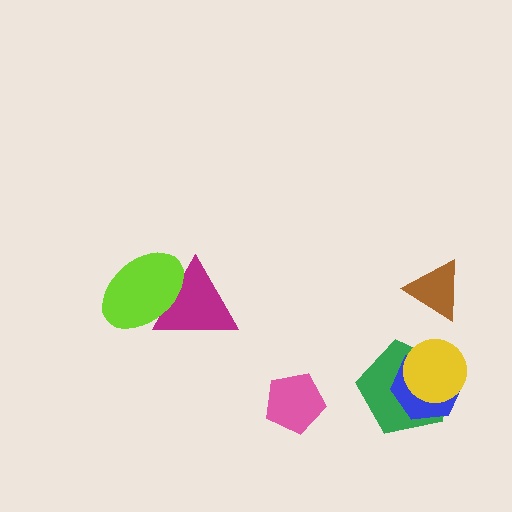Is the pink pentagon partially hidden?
No, no other shape covers it.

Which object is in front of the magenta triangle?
The lime ellipse is in front of the magenta triangle.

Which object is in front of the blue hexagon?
The yellow circle is in front of the blue hexagon.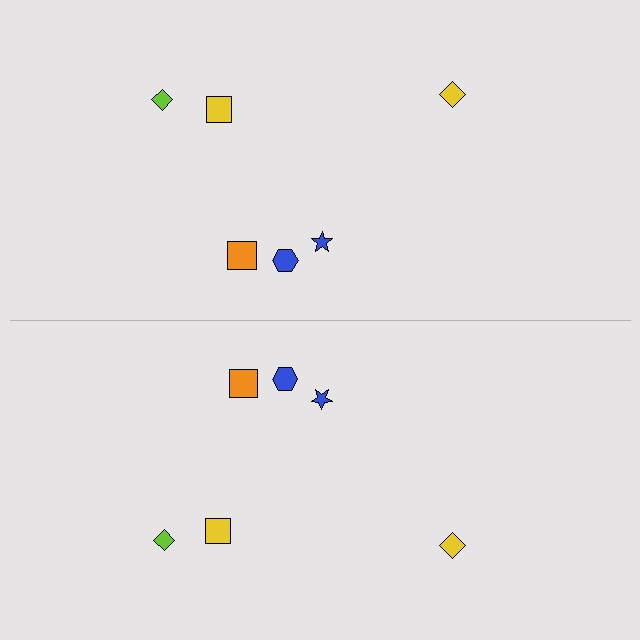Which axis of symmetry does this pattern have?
The pattern has a horizontal axis of symmetry running through the center of the image.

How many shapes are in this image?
There are 12 shapes in this image.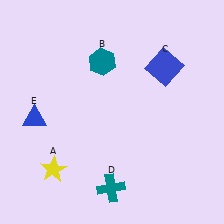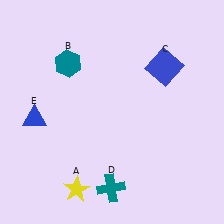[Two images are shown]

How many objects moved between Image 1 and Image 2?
2 objects moved between the two images.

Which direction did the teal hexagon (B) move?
The teal hexagon (B) moved left.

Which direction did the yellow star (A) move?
The yellow star (A) moved right.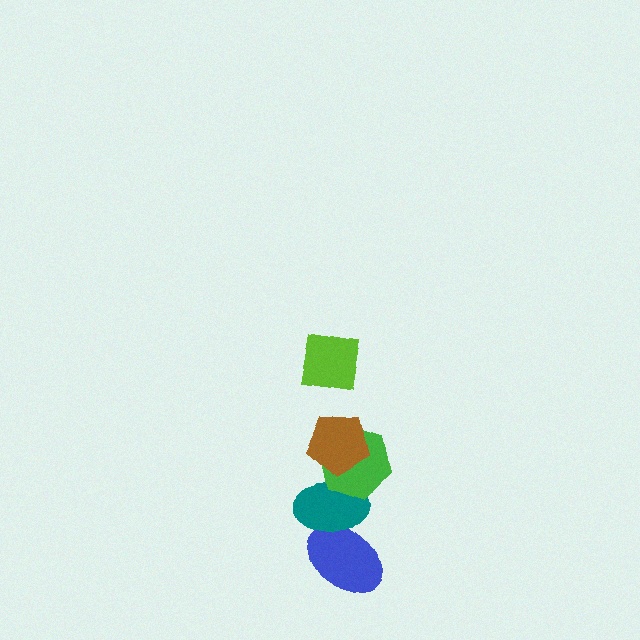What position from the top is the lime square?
The lime square is 1st from the top.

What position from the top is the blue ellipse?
The blue ellipse is 5th from the top.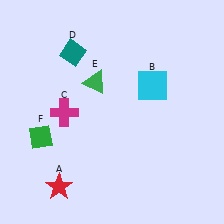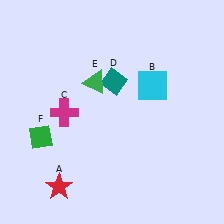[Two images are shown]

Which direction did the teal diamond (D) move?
The teal diamond (D) moved right.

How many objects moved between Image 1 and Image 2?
1 object moved between the two images.